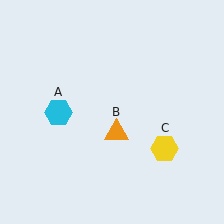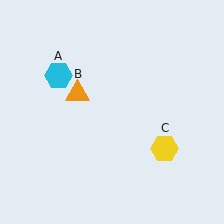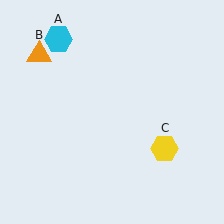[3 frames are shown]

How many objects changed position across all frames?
2 objects changed position: cyan hexagon (object A), orange triangle (object B).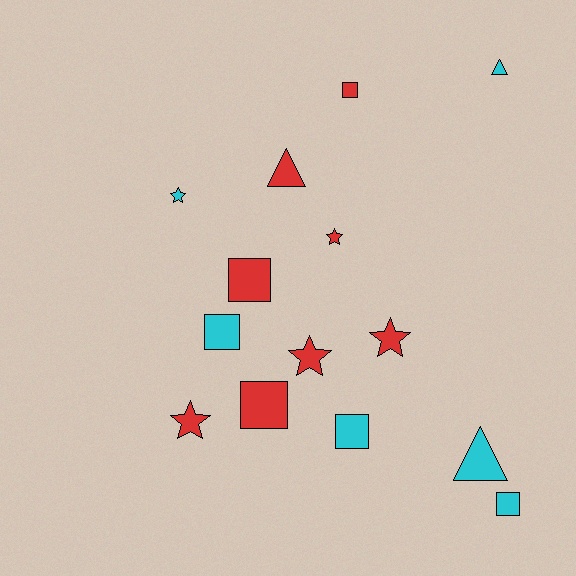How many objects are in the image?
There are 14 objects.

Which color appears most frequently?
Red, with 8 objects.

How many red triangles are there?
There is 1 red triangle.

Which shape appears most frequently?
Square, with 6 objects.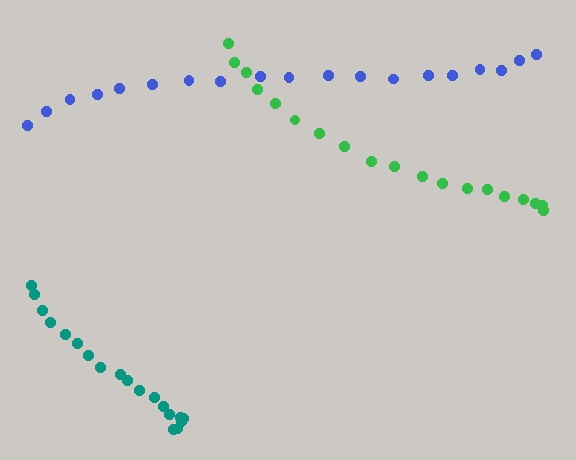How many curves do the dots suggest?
There are 3 distinct paths.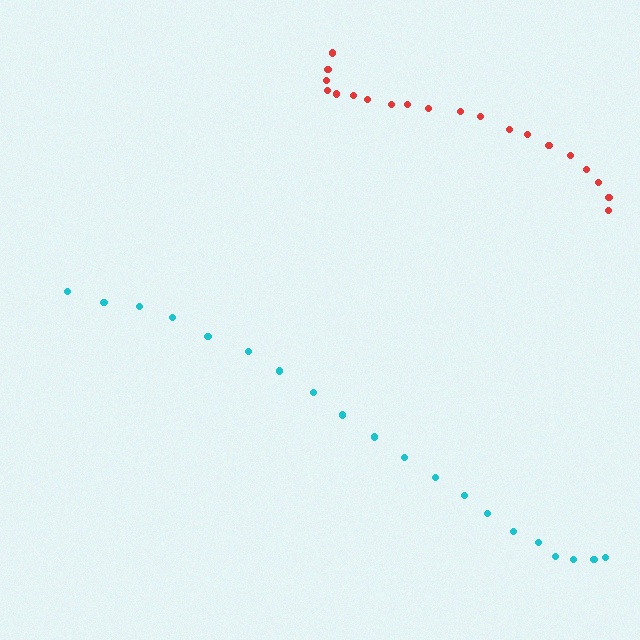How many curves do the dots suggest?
There are 2 distinct paths.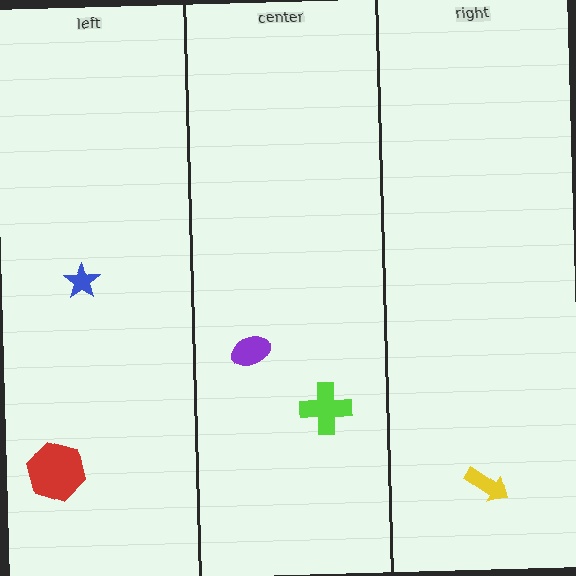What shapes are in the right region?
The yellow arrow.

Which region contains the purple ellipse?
The center region.